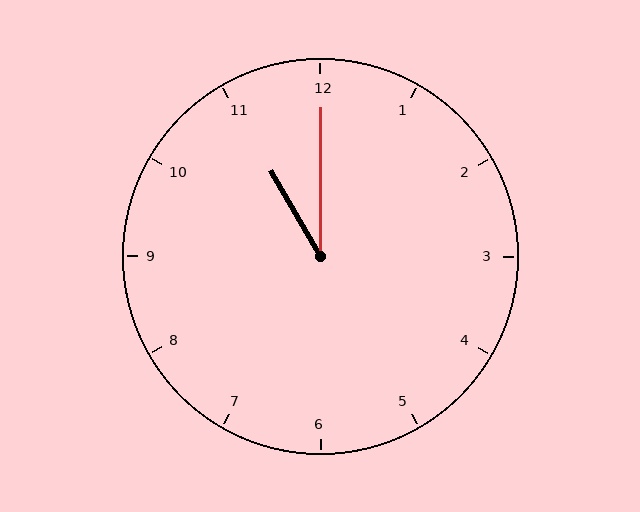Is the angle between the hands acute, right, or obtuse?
It is acute.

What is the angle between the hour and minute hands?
Approximately 30 degrees.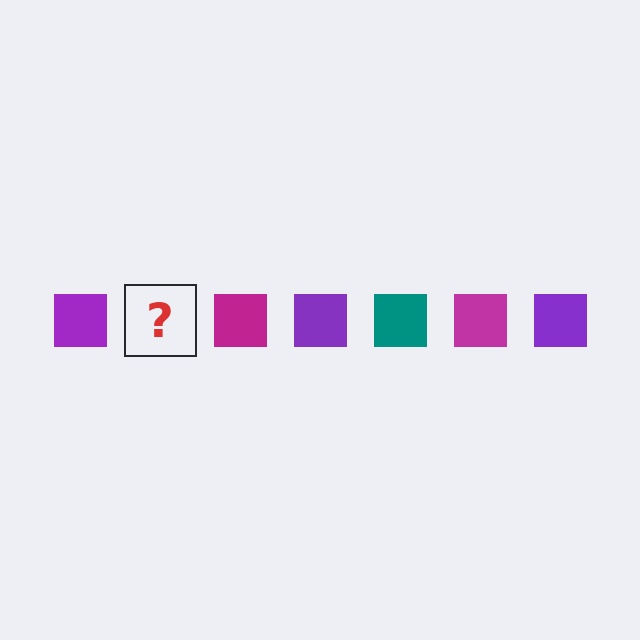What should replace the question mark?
The question mark should be replaced with a teal square.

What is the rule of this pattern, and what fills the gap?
The rule is that the pattern cycles through purple, teal, magenta squares. The gap should be filled with a teal square.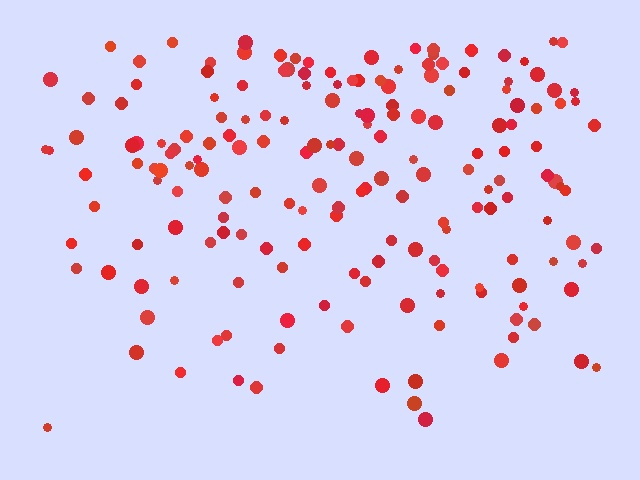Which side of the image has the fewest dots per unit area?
The bottom.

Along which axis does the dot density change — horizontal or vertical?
Vertical.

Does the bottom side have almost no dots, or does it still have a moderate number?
Still a moderate number, just noticeably fewer than the top.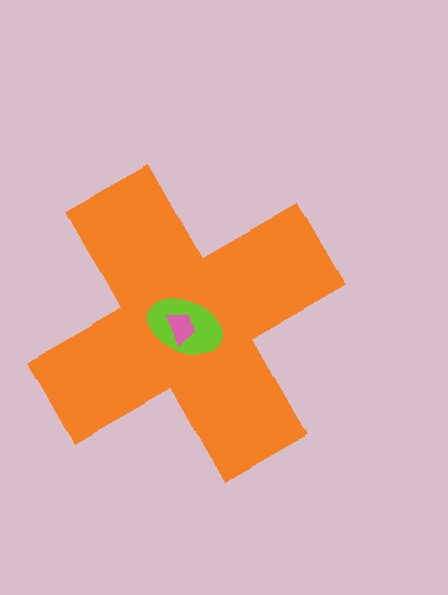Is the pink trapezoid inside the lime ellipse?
Yes.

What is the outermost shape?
The orange cross.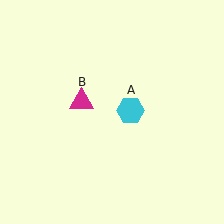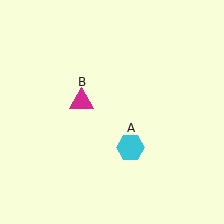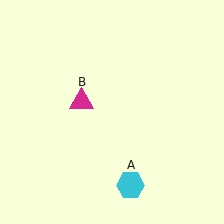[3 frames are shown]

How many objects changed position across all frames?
1 object changed position: cyan hexagon (object A).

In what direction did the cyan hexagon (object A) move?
The cyan hexagon (object A) moved down.